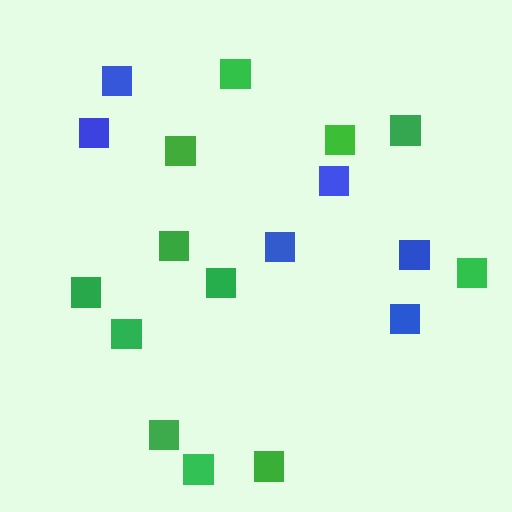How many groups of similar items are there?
There are 2 groups: one group of green squares (12) and one group of blue squares (6).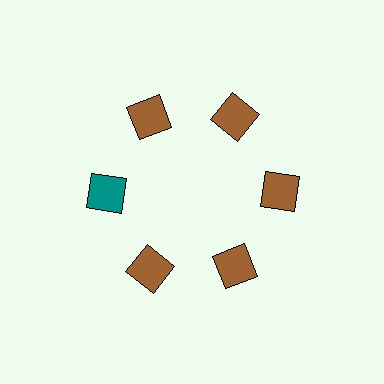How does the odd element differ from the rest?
It has a different color: teal instead of brown.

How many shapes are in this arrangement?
There are 6 shapes arranged in a ring pattern.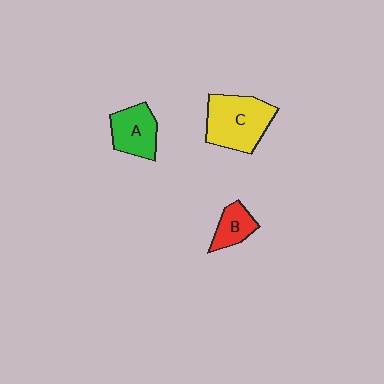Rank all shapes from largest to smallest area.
From largest to smallest: C (yellow), A (green), B (red).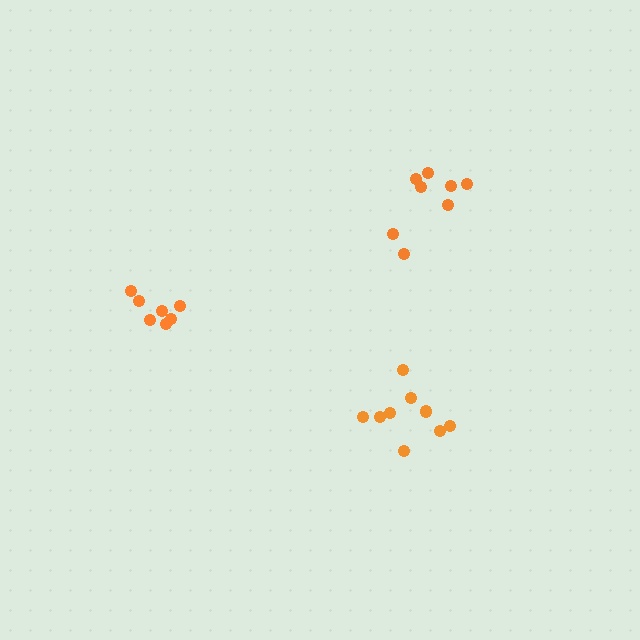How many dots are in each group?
Group 1: 7 dots, Group 2: 8 dots, Group 3: 9 dots (24 total).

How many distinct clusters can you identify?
There are 3 distinct clusters.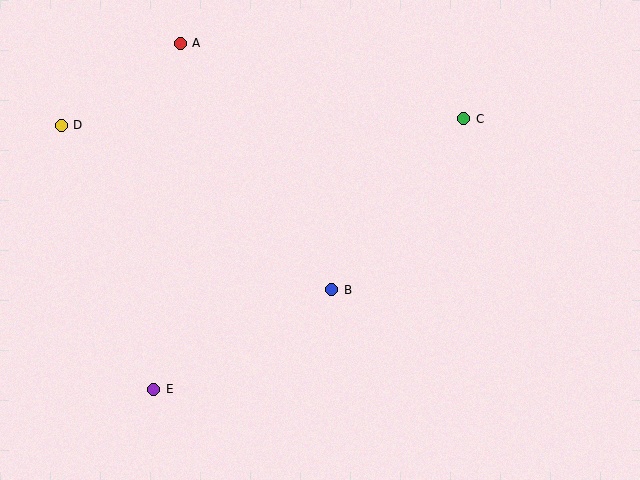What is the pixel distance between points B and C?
The distance between B and C is 216 pixels.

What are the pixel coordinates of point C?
Point C is at (464, 119).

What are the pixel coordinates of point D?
Point D is at (61, 125).